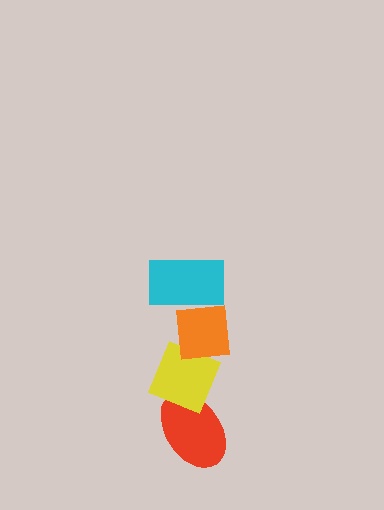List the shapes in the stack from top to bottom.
From top to bottom: the cyan rectangle, the orange square, the yellow diamond, the red ellipse.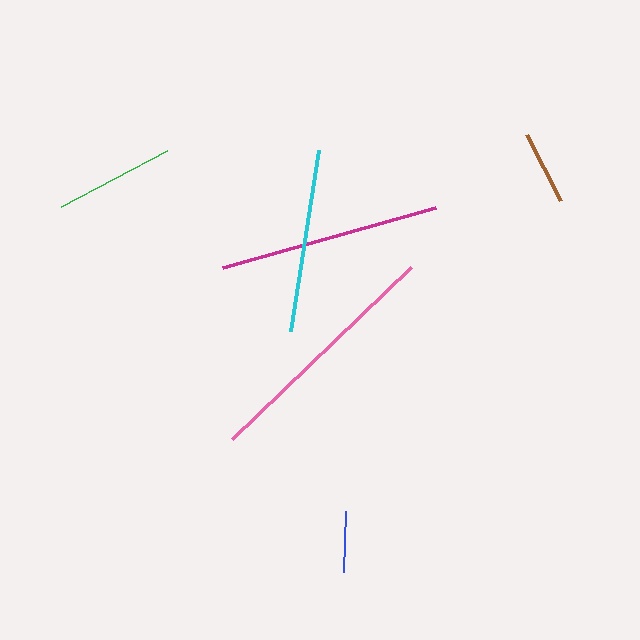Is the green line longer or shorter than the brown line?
The green line is longer than the brown line.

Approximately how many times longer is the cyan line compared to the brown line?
The cyan line is approximately 2.5 times the length of the brown line.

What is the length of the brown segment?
The brown segment is approximately 74 pixels long.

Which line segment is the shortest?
The blue line is the shortest at approximately 61 pixels.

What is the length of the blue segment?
The blue segment is approximately 61 pixels long.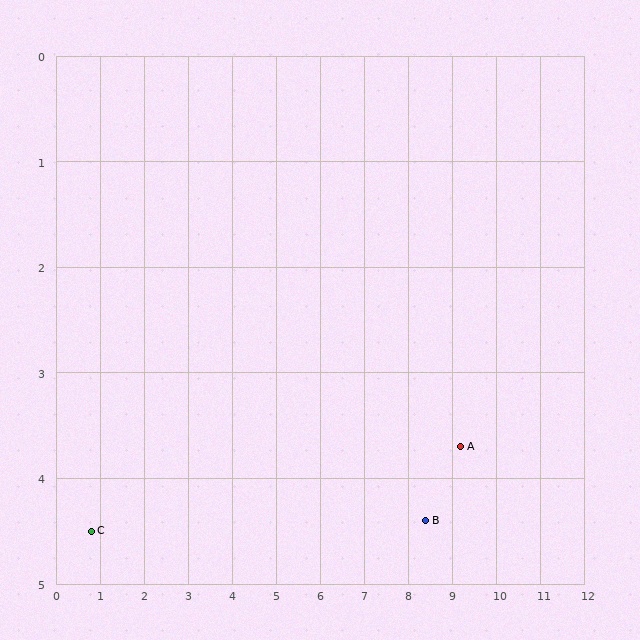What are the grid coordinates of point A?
Point A is at approximately (9.2, 3.7).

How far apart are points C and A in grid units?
Points C and A are about 8.4 grid units apart.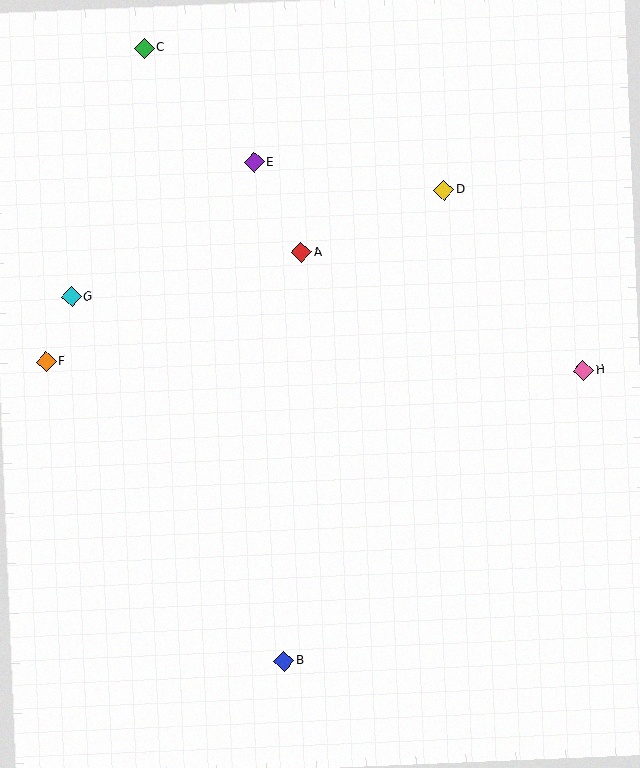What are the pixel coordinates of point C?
Point C is at (144, 48).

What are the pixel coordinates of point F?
Point F is at (46, 361).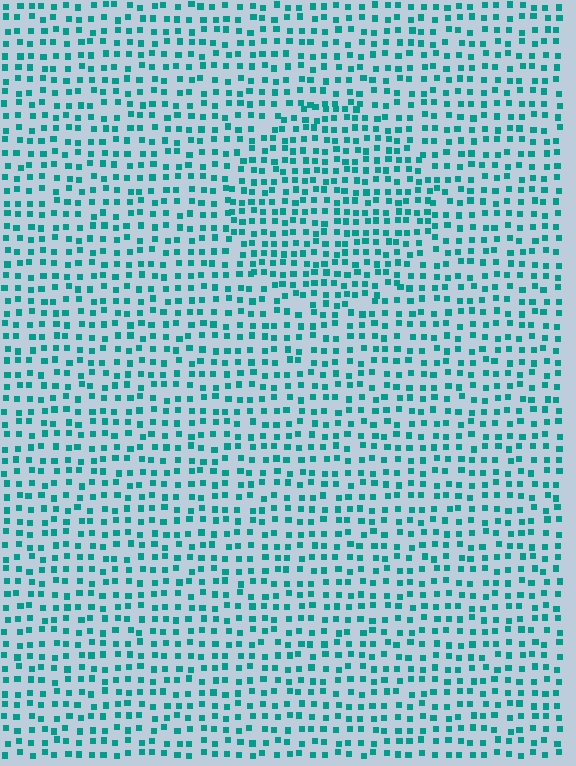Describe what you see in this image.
The image contains small teal elements arranged at two different densities. A circle-shaped region is visible where the elements are more densely packed than the surrounding area.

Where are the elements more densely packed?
The elements are more densely packed inside the circle boundary.